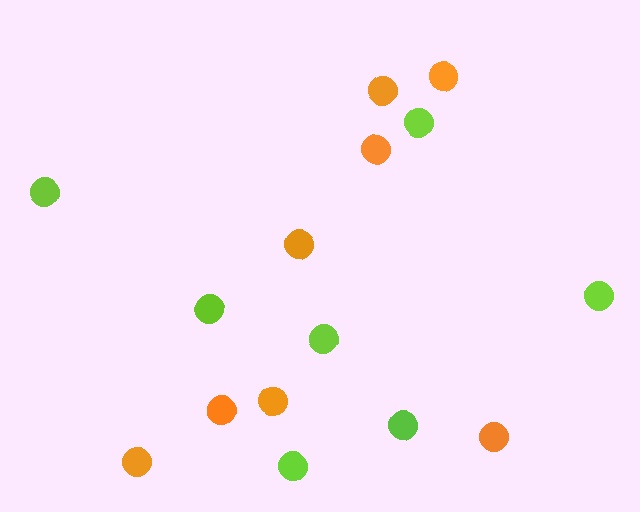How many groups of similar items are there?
There are 2 groups: one group of orange circles (8) and one group of lime circles (7).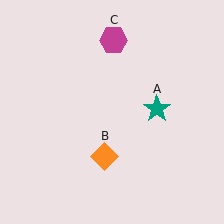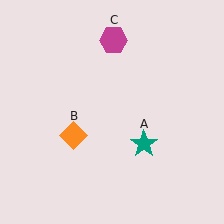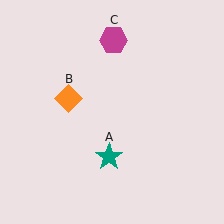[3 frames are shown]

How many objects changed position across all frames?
2 objects changed position: teal star (object A), orange diamond (object B).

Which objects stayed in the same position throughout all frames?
Magenta hexagon (object C) remained stationary.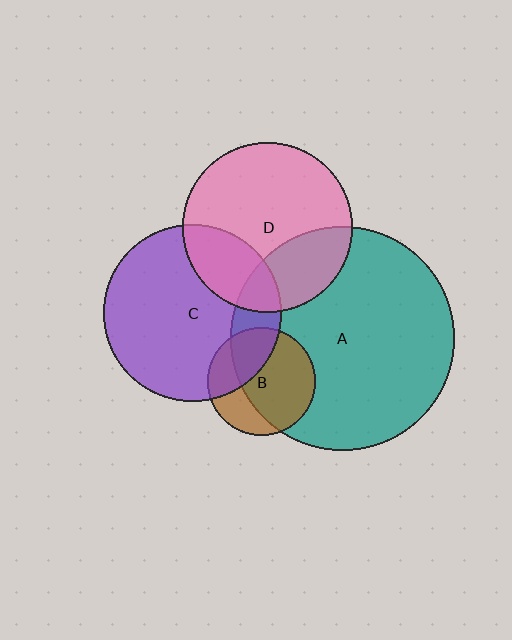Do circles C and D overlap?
Yes.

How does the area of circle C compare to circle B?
Approximately 2.7 times.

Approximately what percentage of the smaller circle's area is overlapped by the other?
Approximately 25%.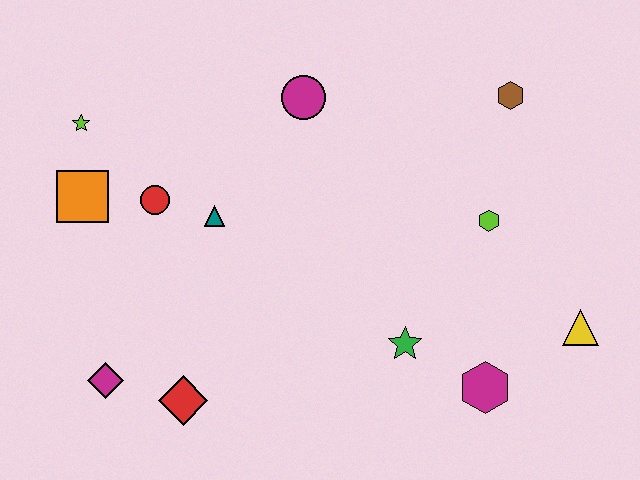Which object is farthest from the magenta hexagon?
The lime star is farthest from the magenta hexagon.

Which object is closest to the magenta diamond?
The red diamond is closest to the magenta diamond.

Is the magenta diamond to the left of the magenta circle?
Yes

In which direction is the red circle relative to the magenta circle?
The red circle is to the left of the magenta circle.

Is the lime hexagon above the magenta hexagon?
Yes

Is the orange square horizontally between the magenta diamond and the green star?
No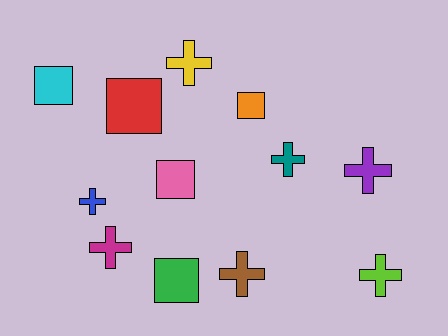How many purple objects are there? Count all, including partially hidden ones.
There is 1 purple object.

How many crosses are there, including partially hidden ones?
There are 7 crosses.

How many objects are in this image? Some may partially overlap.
There are 12 objects.